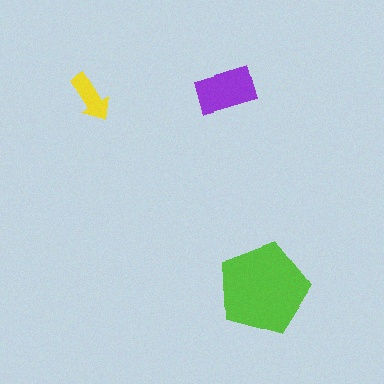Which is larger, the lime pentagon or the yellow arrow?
The lime pentagon.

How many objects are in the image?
There are 3 objects in the image.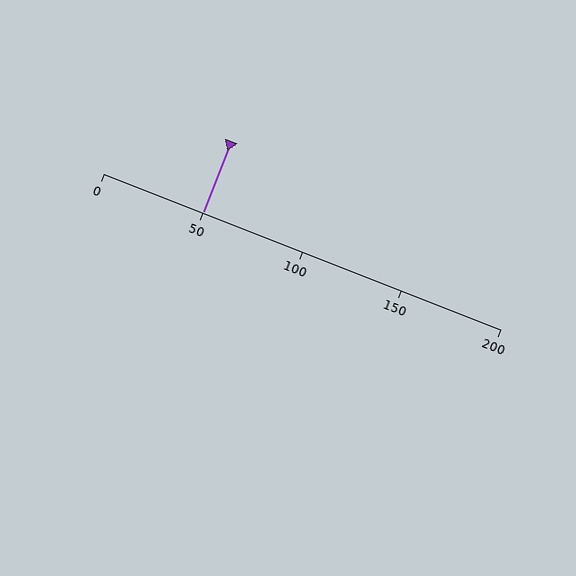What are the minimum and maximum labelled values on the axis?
The axis runs from 0 to 200.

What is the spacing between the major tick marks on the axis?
The major ticks are spaced 50 apart.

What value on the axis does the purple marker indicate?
The marker indicates approximately 50.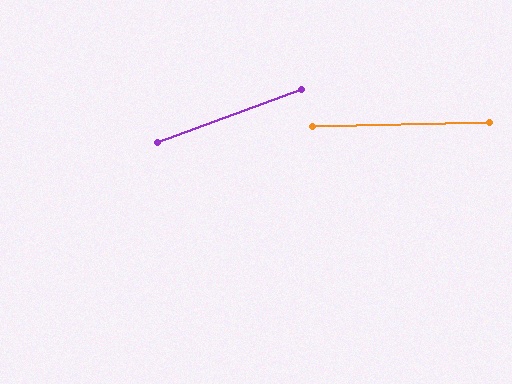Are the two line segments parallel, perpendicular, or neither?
Neither parallel nor perpendicular — they differ by about 19°.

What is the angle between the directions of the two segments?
Approximately 19 degrees.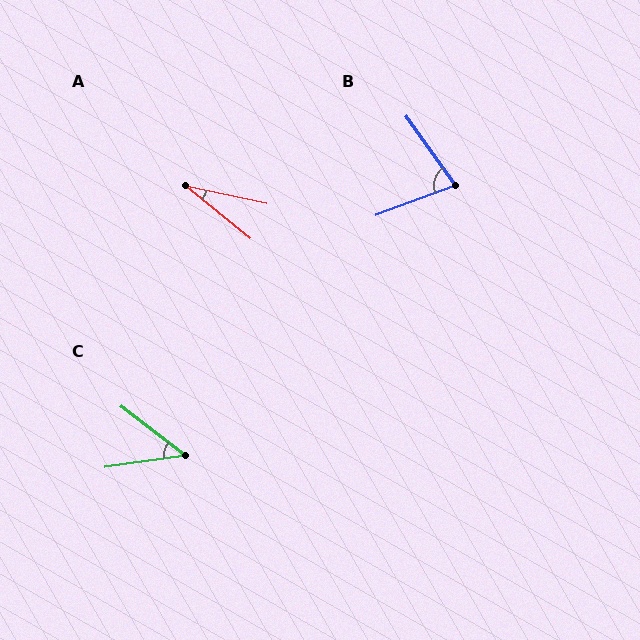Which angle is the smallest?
A, at approximately 27 degrees.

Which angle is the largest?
B, at approximately 75 degrees.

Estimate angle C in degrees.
Approximately 46 degrees.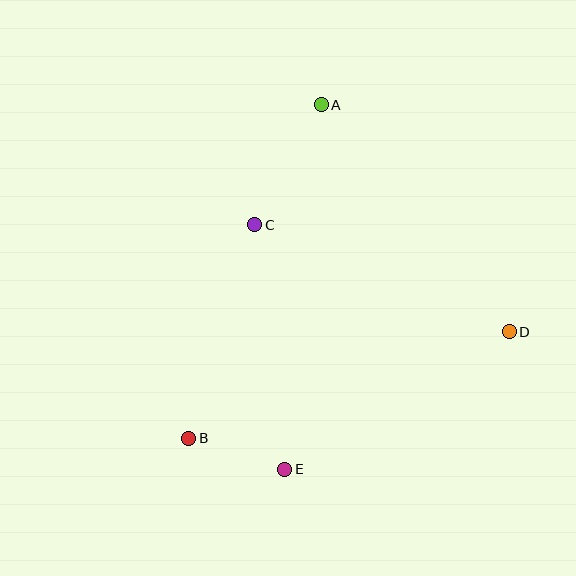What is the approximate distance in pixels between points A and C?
The distance between A and C is approximately 137 pixels.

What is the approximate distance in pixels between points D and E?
The distance between D and E is approximately 263 pixels.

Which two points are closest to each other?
Points B and E are closest to each other.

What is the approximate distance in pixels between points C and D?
The distance between C and D is approximately 276 pixels.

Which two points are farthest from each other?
Points A and E are farthest from each other.